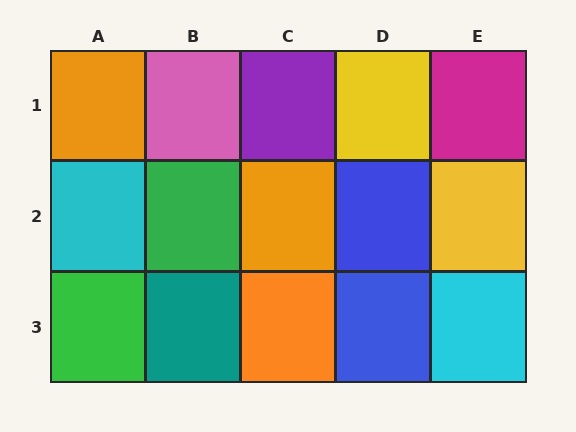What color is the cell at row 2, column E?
Yellow.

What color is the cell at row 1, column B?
Pink.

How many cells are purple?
1 cell is purple.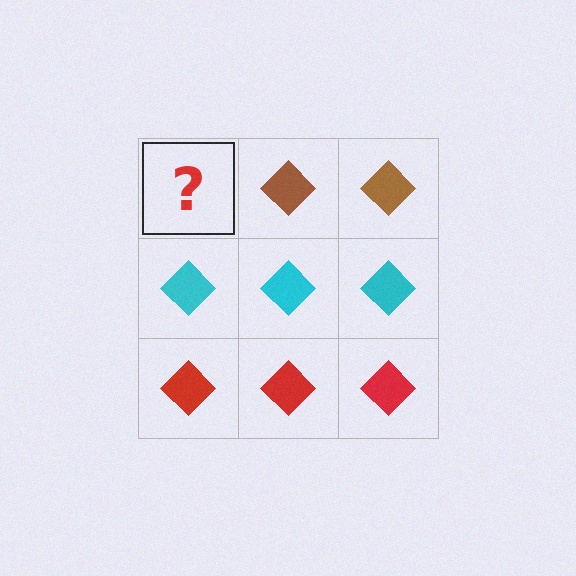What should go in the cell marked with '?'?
The missing cell should contain a brown diamond.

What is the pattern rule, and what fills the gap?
The rule is that each row has a consistent color. The gap should be filled with a brown diamond.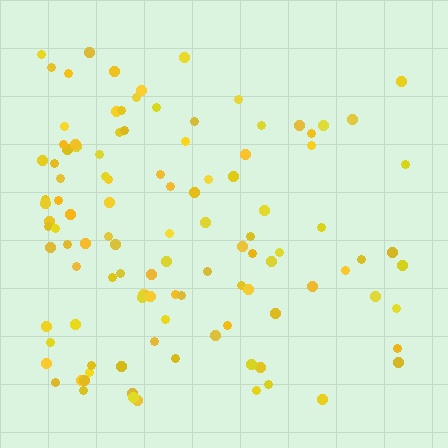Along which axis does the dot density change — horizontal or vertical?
Horizontal.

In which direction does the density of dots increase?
From right to left, with the left side densest.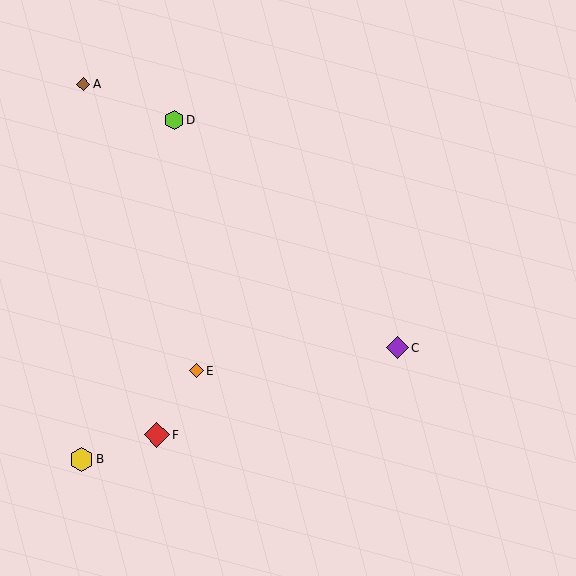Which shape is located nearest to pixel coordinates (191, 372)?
The orange diamond (labeled E) at (196, 371) is nearest to that location.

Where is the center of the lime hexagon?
The center of the lime hexagon is at (174, 120).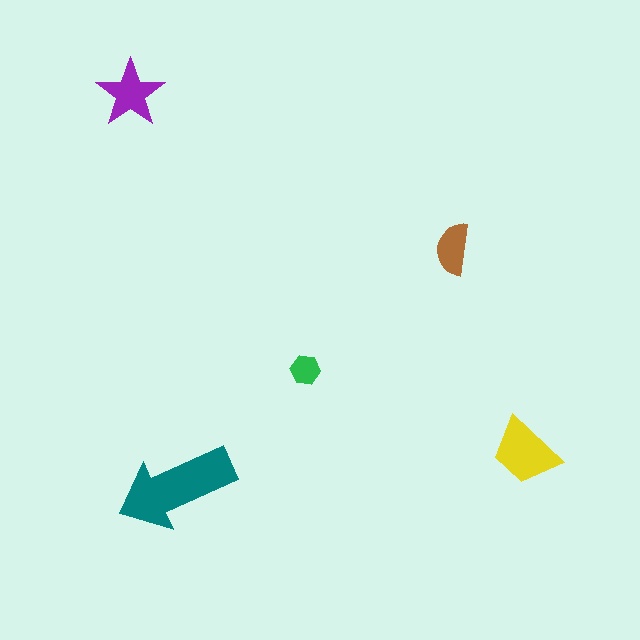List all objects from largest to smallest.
The teal arrow, the yellow trapezoid, the purple star, the brown semicircle, the green hexagon.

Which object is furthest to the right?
The yellow trapezoid is rightmost.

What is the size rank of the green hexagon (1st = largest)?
5th.